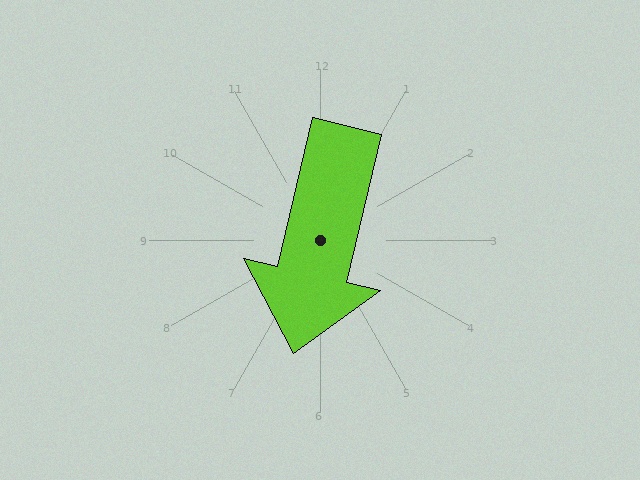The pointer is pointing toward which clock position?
Roughly 6 o'clock.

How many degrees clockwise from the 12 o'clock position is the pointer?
Approximately 193 degrees.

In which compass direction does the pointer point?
South.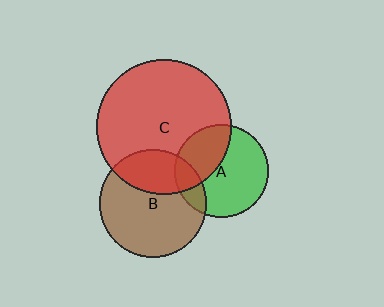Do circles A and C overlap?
Yes.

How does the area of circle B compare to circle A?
Approximately 1.3 times.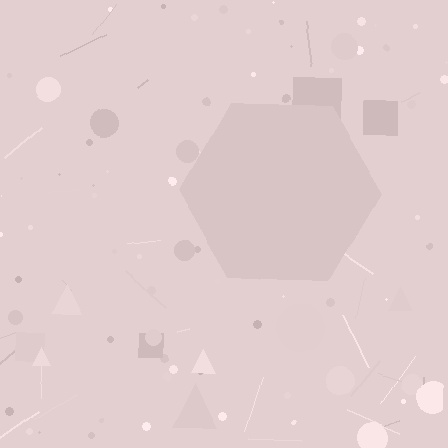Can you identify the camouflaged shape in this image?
The camouflaged shape is a hexagon.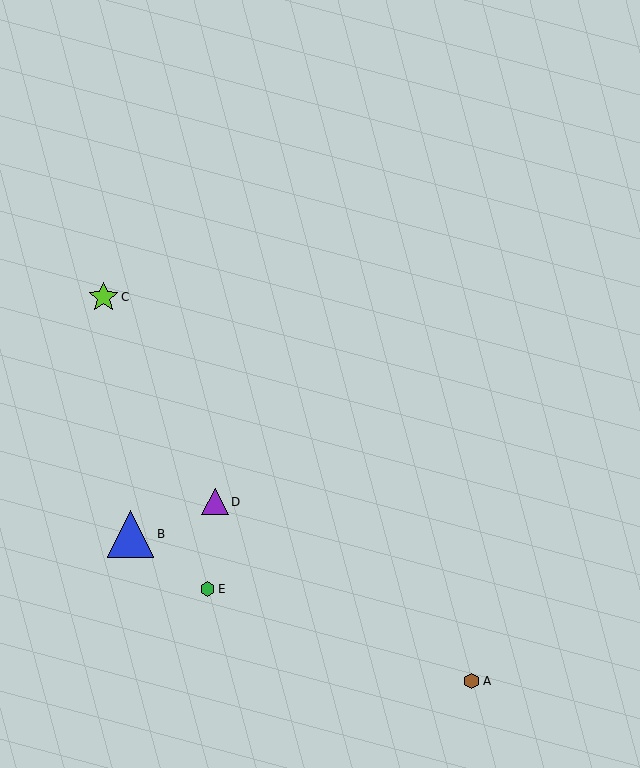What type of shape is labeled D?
Shape D is a purple triangle.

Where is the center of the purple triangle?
The center of the purple triangle is at (215, 502).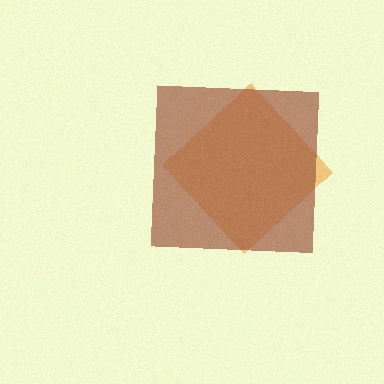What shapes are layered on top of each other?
The layered shapes are: an orange diamond, a brown square.